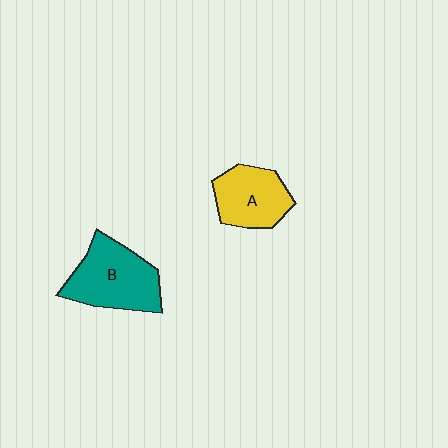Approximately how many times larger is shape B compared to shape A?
Approximately 1.3 times.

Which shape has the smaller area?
Shape A (yellow).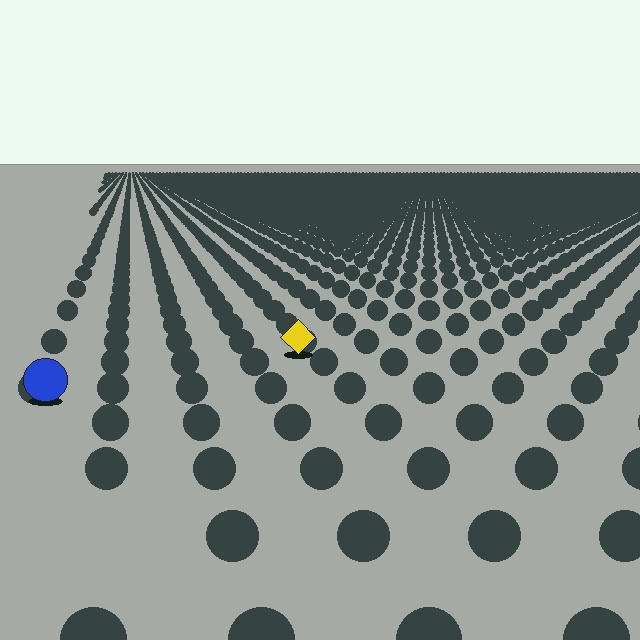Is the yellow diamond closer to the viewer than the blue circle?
No. The blue circle is closer — you can tell from the texture gradient: the ground texture is coarser near it.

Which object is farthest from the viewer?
The yellow diamond is farthest from the viewer. It appears smaller and the ground texture around it is denser.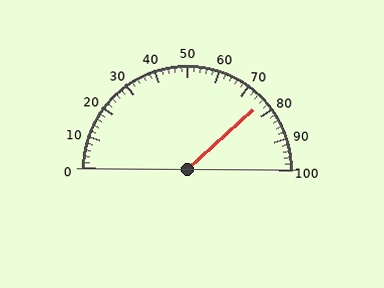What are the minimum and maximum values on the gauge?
The gauge ranges from 0 to 100.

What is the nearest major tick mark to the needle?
The nearest major tick mark is 80.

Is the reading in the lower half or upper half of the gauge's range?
The reading is in the upper half of the range (0 to 100).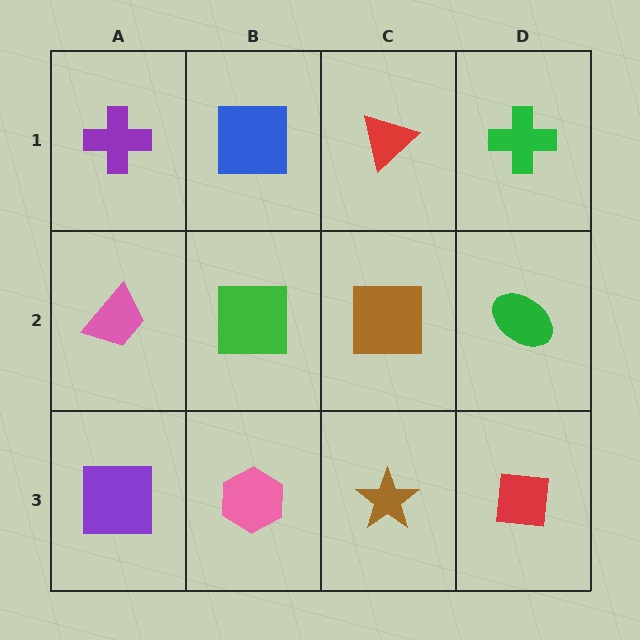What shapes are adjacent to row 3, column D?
A green ellipse (row 2, column D), a brown star (row 3, column C).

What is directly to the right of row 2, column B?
A brown square.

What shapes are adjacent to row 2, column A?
A purple cross (row 1, column A), a purple square (row 3, column A), a green square (row 2, column B).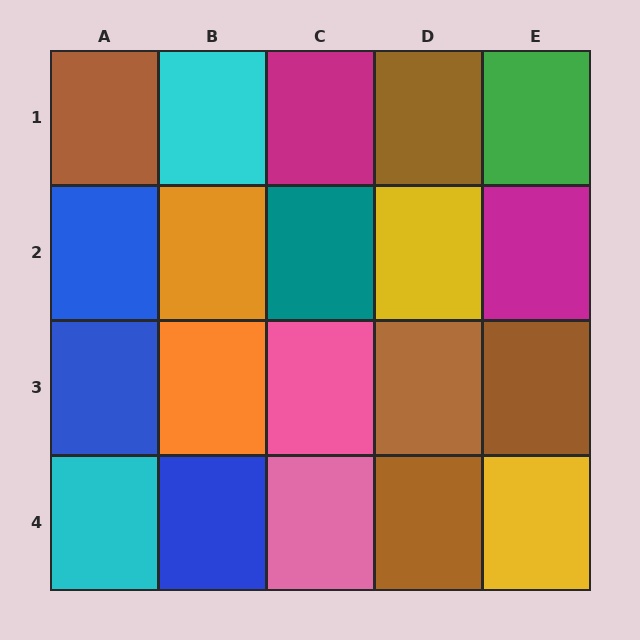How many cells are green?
1 cell is green.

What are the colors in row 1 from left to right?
Brown, cyan, magenta, brown, green.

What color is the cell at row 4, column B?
Blue.